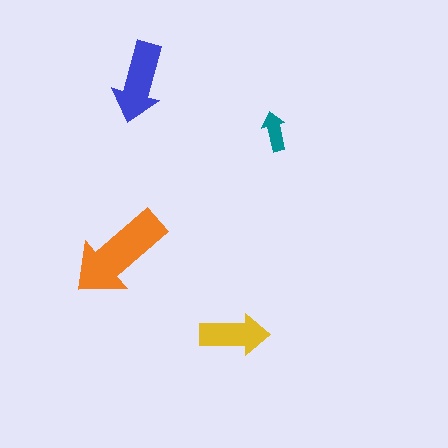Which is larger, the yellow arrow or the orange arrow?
The orange one.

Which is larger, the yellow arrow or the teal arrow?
The yellow one.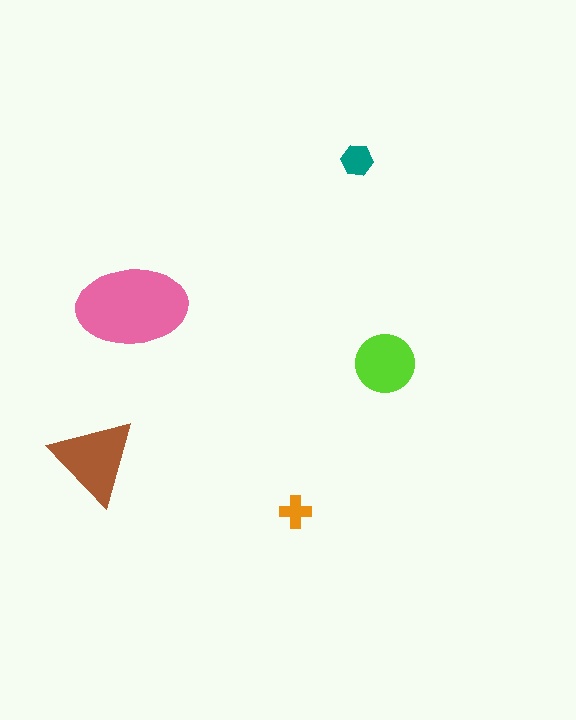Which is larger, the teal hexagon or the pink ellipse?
The pink ellipse.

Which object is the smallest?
The orange cross.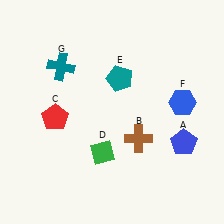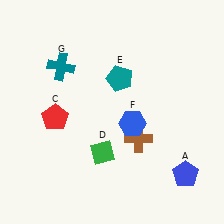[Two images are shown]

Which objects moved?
The objects that moved are: the blue pentagon (A), the blue hexagon (F).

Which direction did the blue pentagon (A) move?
The blue pentagon (A) moved down.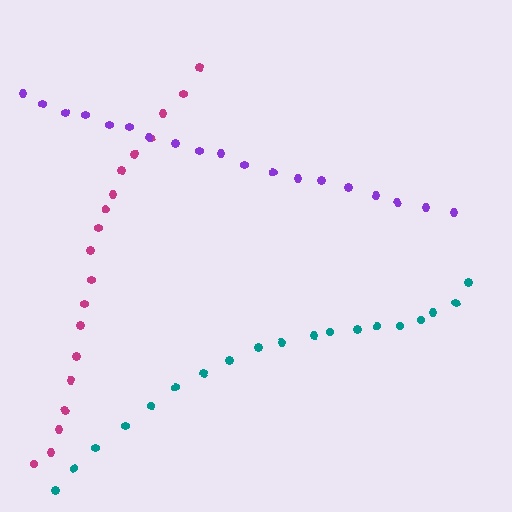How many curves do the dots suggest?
There are 3 distinct paths.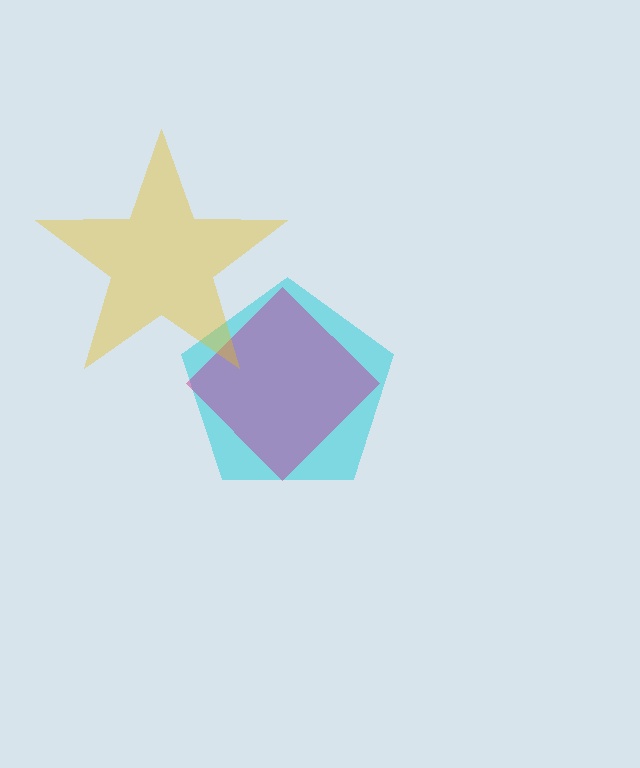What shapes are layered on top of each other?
The layered shapes are: a cyan pentagon, a magenta diamond, a yellow star.